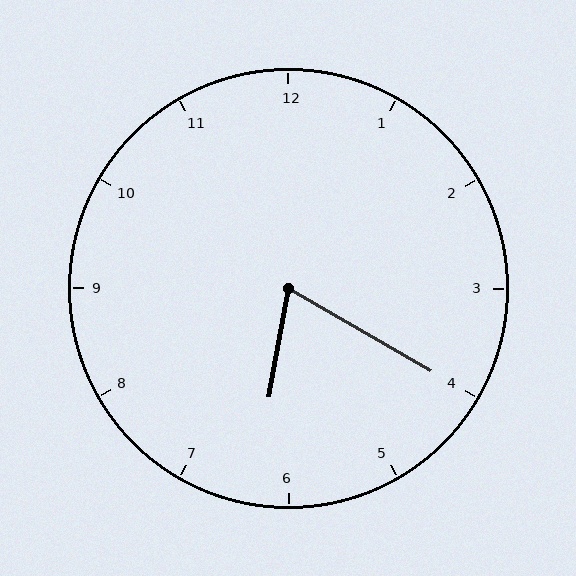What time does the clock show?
6:20.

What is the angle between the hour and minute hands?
Approximately 70 degrees.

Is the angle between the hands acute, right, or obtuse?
It is acute.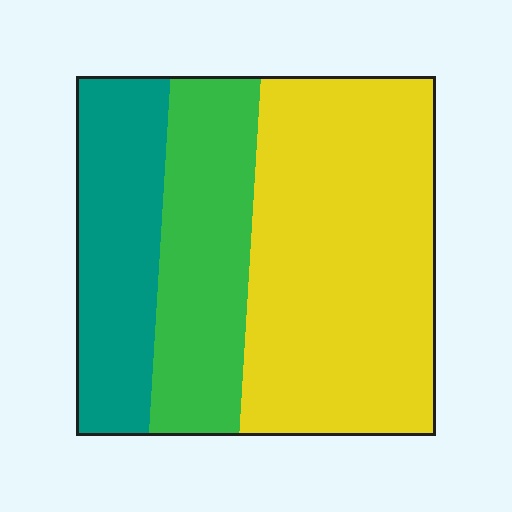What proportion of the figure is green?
Green covers around 25% of the figure.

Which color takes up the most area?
Yellow, at roughly 50%.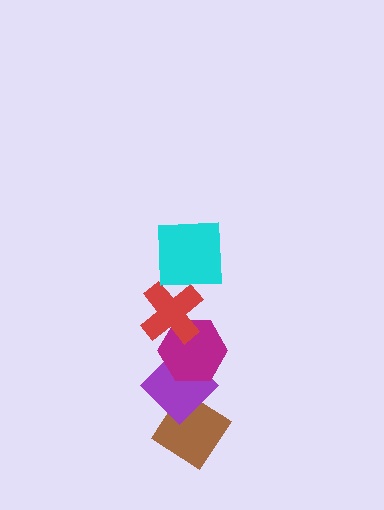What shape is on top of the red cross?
The cyan square is on top of the red cross.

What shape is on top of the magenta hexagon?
The red cross is on top of the magenta hexagon.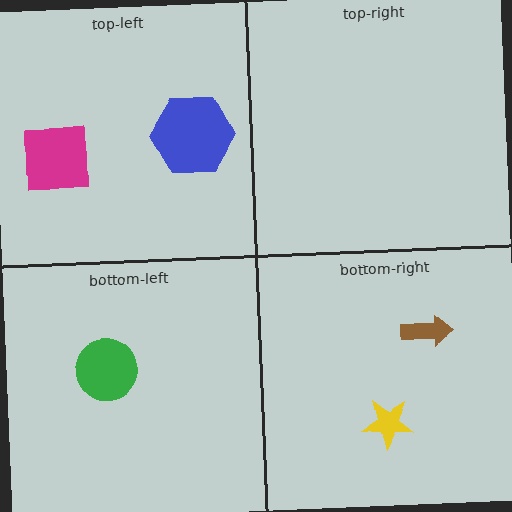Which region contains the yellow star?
The bottom-right region.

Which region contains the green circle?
The bottom-left region.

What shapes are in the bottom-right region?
The yellow star, the brown arrow.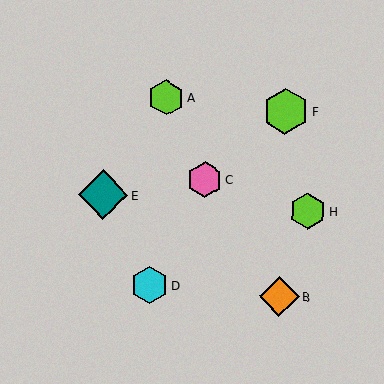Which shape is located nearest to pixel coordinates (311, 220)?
The lime hexagon (labeled H) at (308, 211) is nearest to that location.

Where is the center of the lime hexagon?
The center of the lime hexagon is at (166, 98).